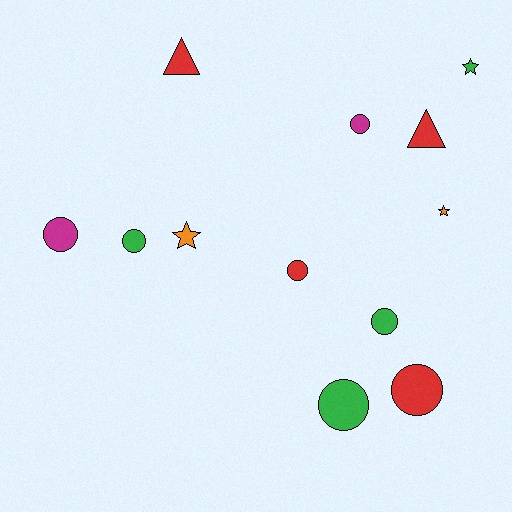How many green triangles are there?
There are no green triangles.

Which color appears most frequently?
Green, with 4 objects.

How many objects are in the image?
There are 12 objects.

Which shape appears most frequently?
Circle, with 7 objects.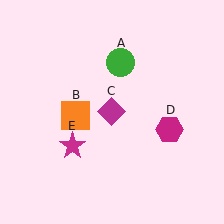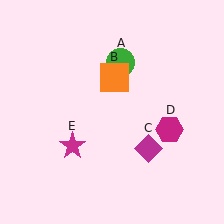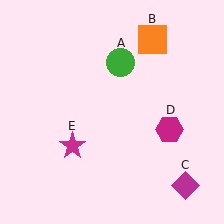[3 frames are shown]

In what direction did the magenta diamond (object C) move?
The magenta diamond (object C) moved down and to the right.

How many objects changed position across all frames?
2 objects changed position: orange square (object B), magenta diamond (object C).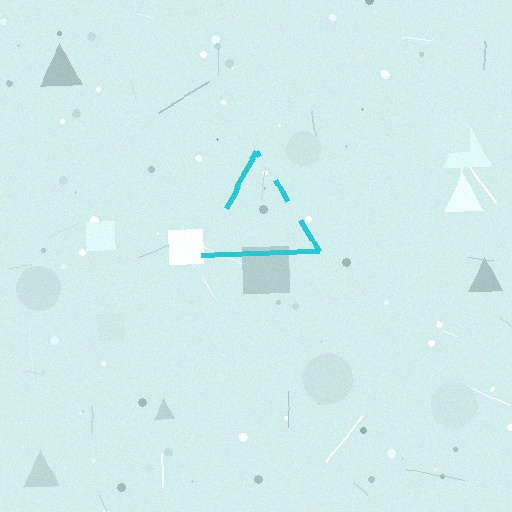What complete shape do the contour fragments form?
The contour fragments form a triangle.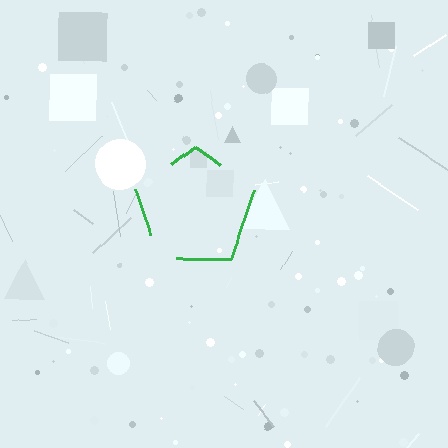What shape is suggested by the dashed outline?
The dashed outline suggests a pentagon.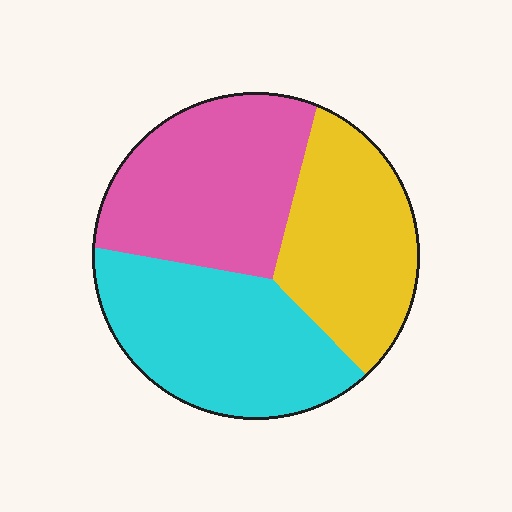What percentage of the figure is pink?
Pink takes up about one third (1/3) of the figure.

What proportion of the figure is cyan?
Cyan covers 35% of the figure.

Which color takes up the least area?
Yellow, at roughly 30%.